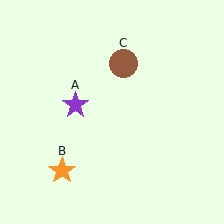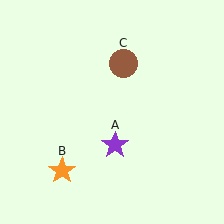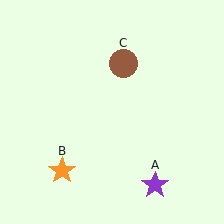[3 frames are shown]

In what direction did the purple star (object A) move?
The purple star (object A) moved down and to the right.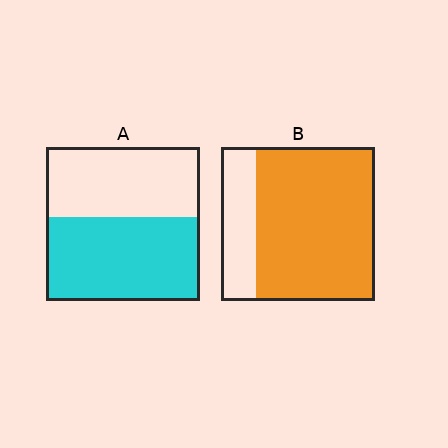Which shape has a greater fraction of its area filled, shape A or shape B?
Shape B.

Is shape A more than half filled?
Yes.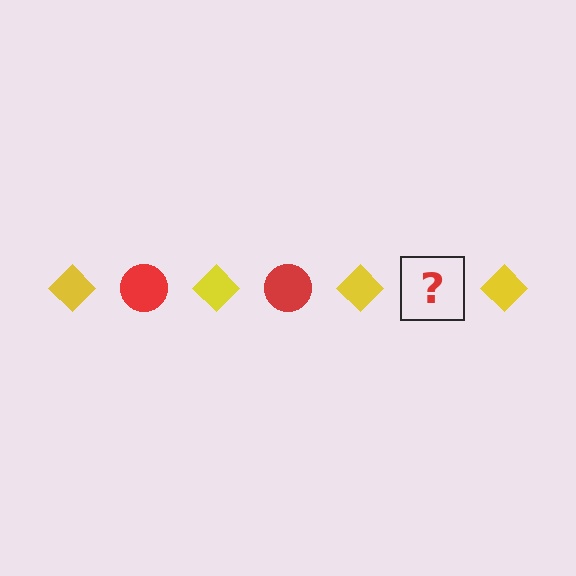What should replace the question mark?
The question mark should be replaced with a red circle.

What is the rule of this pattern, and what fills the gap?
The rule is that the pattern alternates between yellow diamond and red circle. The gap should be filled with a red circle.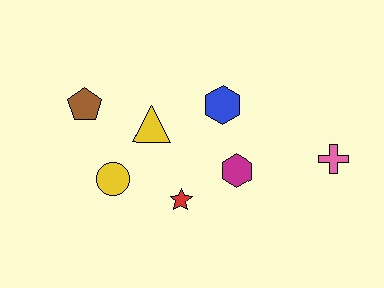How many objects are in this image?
There are 7 objects.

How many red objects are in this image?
There is 1 red object.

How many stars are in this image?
There is 1 star.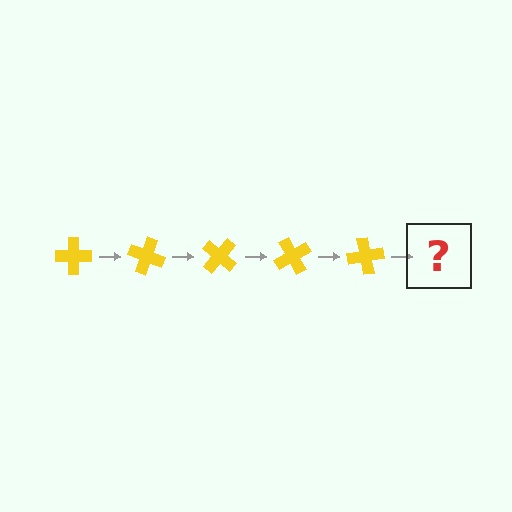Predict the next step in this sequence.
The next step is a yellow cross rotated 100 degrees.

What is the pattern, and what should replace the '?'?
The pattern is that the cross rotates 20 degrees each step. The '?' should be a yellow cross rotated 100 degrees.